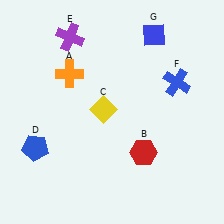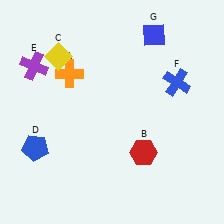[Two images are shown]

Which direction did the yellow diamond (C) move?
The yellow diamond (C) moved up.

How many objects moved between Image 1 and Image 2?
2 objects moved between the two images.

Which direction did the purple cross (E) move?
The purple cross (E) moved left.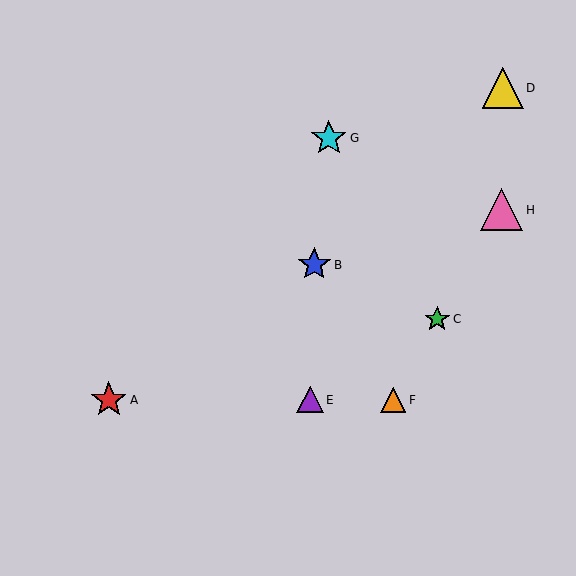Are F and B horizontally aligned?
No, F is at y≈400 and B is at y≈265.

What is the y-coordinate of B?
Object B is at y≈265.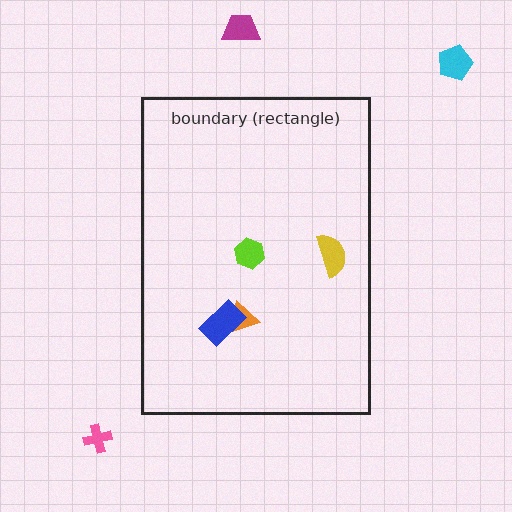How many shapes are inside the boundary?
4 inside, 3 outside.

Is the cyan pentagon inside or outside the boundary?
Outside.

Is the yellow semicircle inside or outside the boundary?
Inside.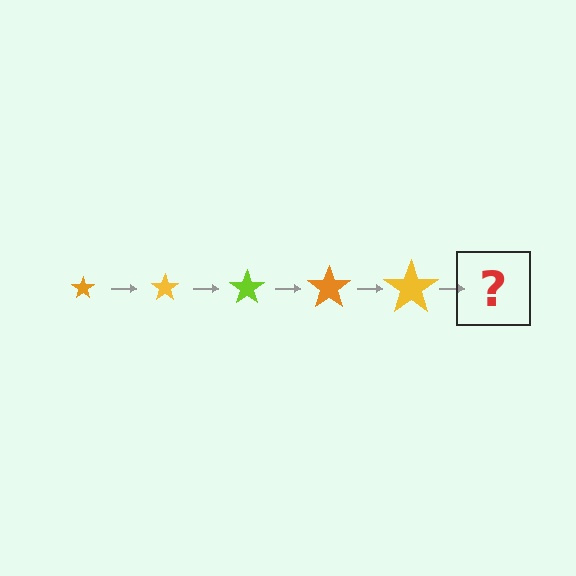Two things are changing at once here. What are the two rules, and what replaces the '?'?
The two rules are that the star grows larger each step and the color cycles through orange, yellow, and lime. The '?' should be a lime star, larger than the previous one.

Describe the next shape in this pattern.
It should be a lime star, larger than the previous one.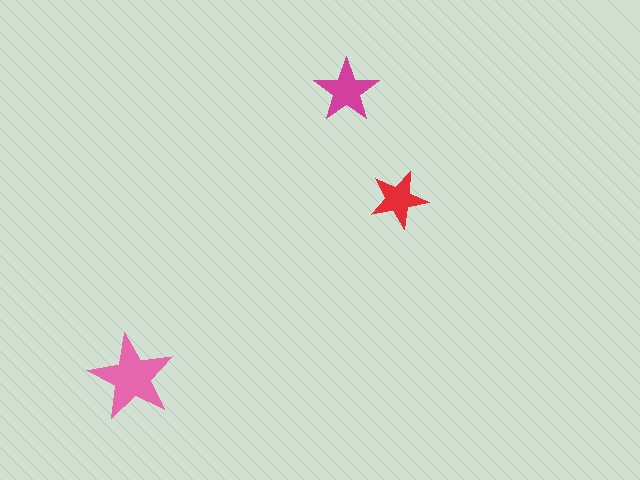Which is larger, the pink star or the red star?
The pink one.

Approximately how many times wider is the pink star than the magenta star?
About 1.5 times wider.